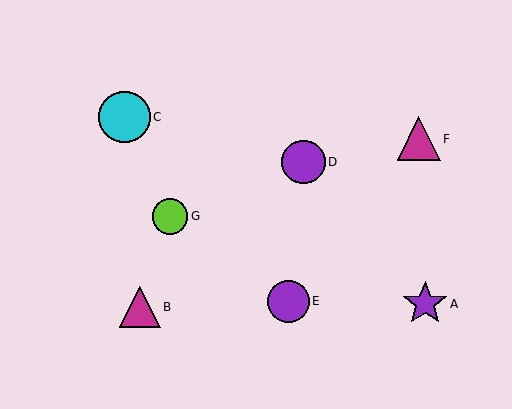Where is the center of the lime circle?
The center of the lime circle is at (170, 216).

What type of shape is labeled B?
Shape B is a magenta triangle.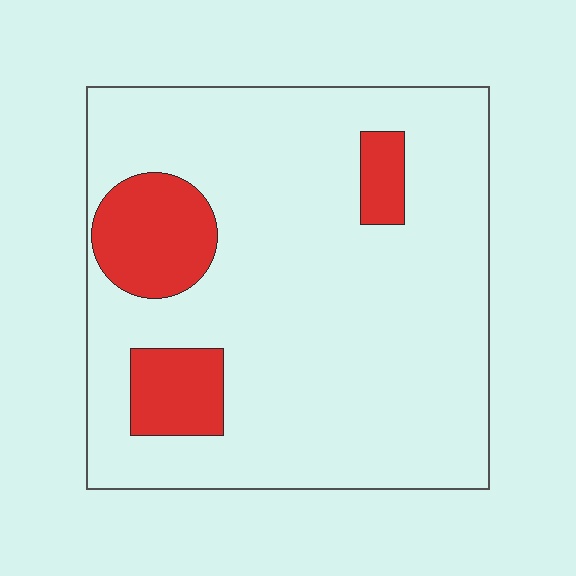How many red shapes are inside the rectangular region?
3.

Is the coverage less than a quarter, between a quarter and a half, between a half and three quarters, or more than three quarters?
Less than a quarter.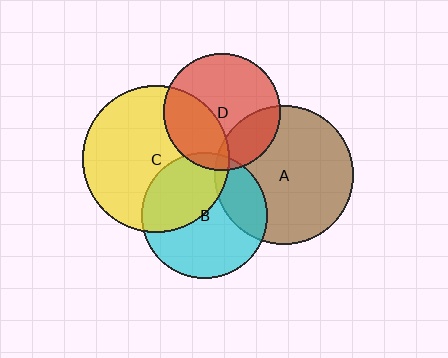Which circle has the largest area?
Circle C (yellow).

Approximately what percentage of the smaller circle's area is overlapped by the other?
Approximately 35%.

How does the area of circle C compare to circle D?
Approximately 1.6 times.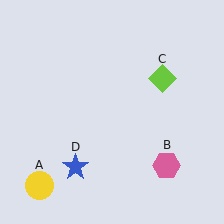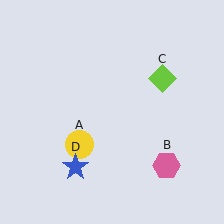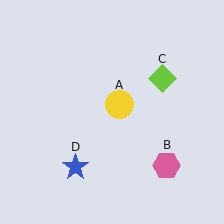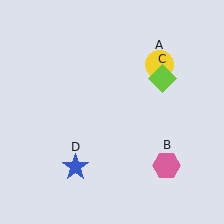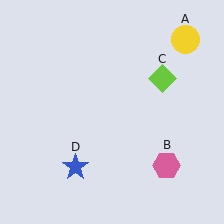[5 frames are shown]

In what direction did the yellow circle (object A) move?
The yellow circle (object A) moved up and to the right.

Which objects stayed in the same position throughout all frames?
Pink hexagon (object B) and lime diamond (object C) and blue star (object D) remained stationary.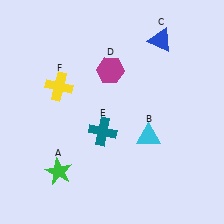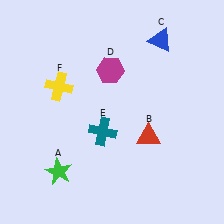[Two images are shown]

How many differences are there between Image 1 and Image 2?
There is 1 difference between the two images.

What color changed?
The triangle (B) changed from cyan in Image 1 to red in Image 2.